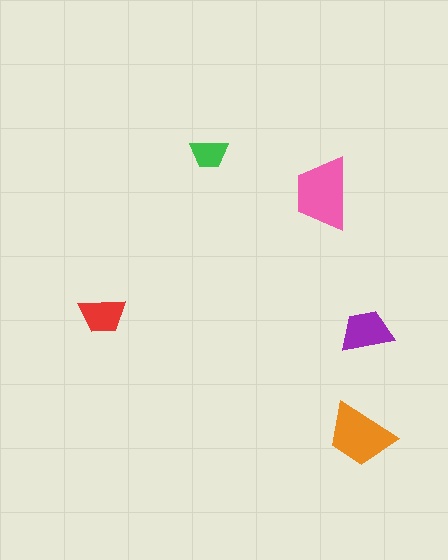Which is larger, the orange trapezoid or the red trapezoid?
The orange one.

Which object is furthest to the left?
The red trapezoid is leftmost.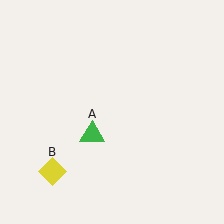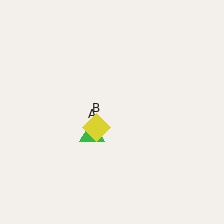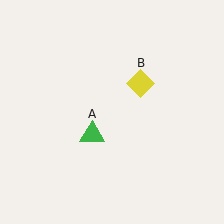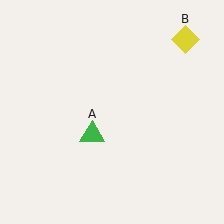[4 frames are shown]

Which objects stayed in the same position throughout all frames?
Green triangle (object A) remained stationary.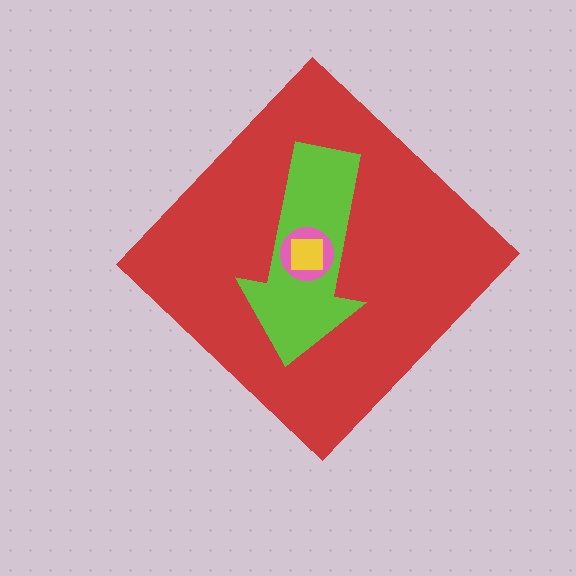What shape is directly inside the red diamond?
The lime arrow.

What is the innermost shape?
The yellow square.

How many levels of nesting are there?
4.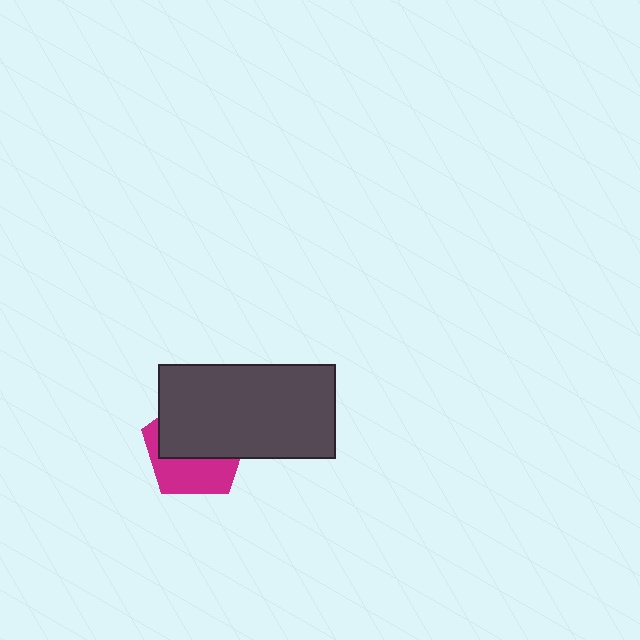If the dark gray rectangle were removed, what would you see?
You would see the complete magenta pentagon.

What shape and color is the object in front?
The object in front is a dark gray rectangle.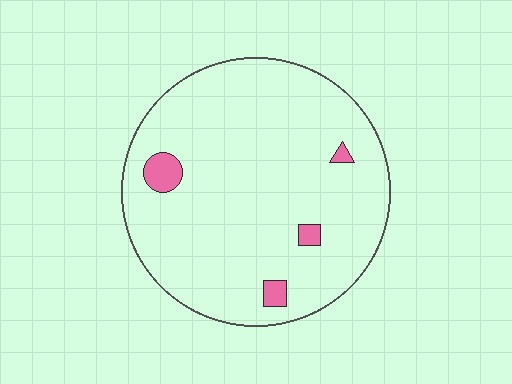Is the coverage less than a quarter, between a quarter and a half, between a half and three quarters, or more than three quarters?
Less than a quarter.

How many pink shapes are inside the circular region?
4.